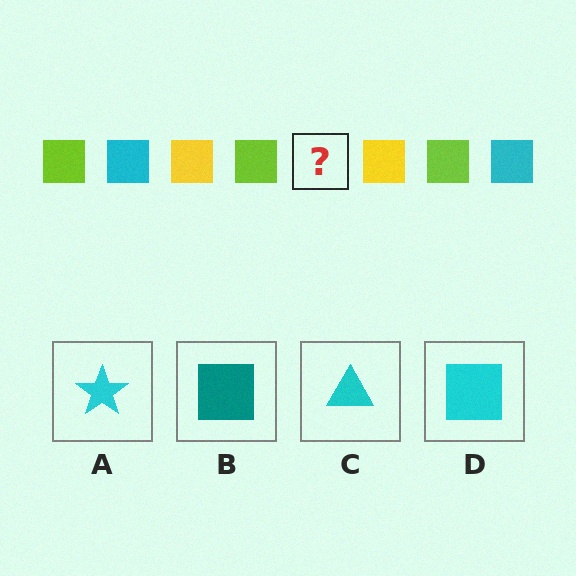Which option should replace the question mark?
Option D.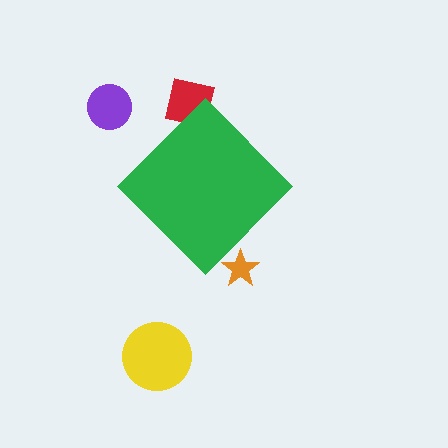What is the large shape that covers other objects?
A green diamond.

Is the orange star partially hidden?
Yes, the orange star is partially hidden behind the green diamond.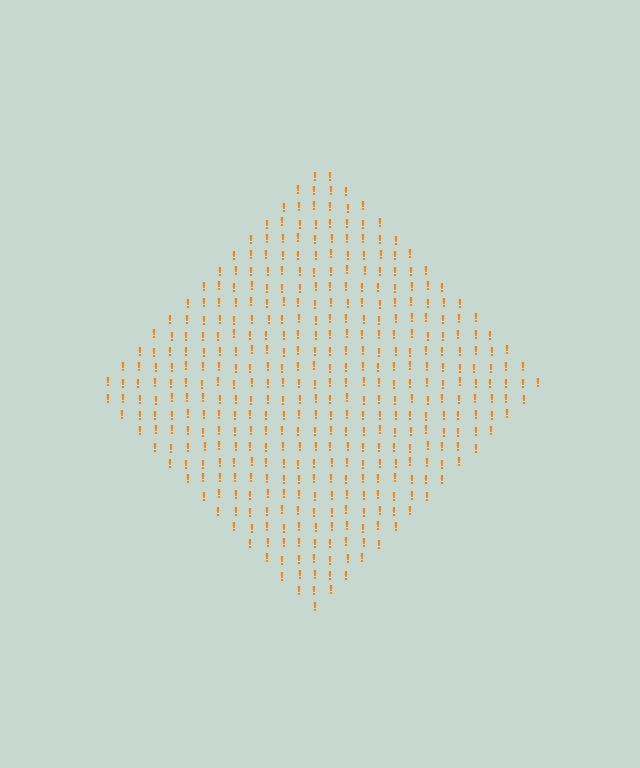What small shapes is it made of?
It is made of small exclamation marks.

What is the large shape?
The large shape is a diamond.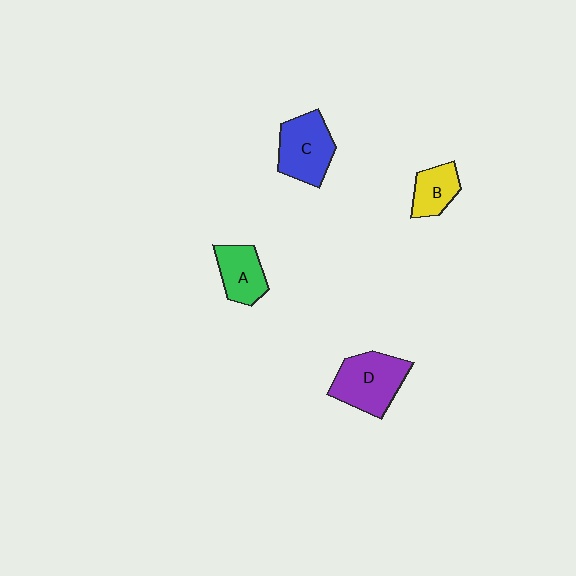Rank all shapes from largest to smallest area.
From largest to smallest: D (purple), C (blue), A (green), B (yellow).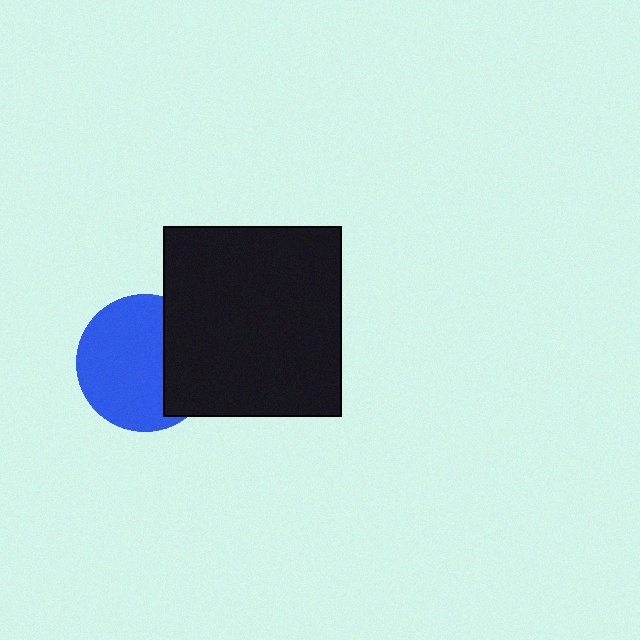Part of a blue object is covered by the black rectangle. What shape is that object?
It is a circle.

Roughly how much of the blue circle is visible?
Most of it is visible (roughly 68%).